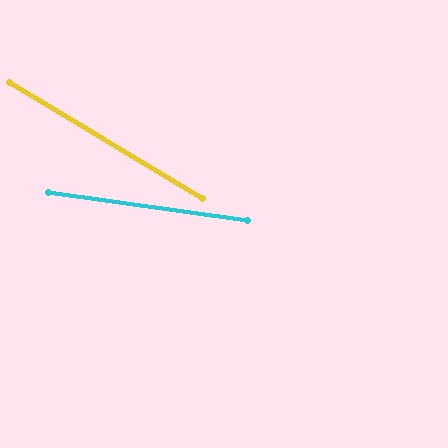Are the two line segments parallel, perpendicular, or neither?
Neither parallel nor perpendicular — they differ by about 23°.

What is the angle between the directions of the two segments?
Approximately 23 degrees.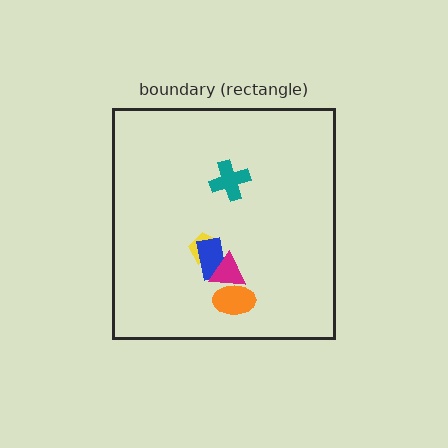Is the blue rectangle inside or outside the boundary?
Inside.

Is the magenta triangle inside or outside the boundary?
Inside.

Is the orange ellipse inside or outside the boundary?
Inside.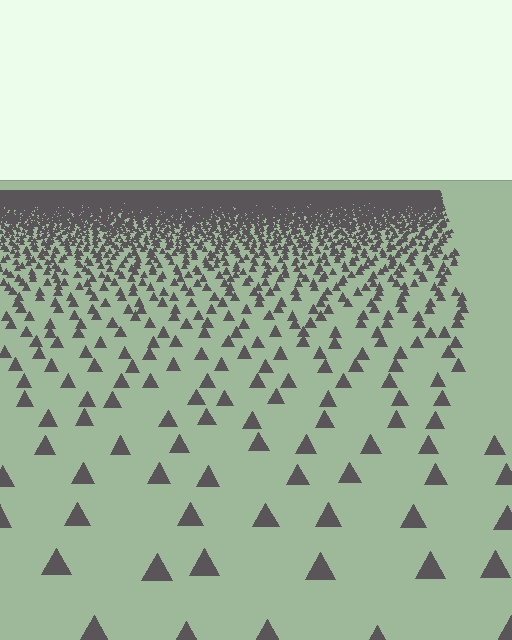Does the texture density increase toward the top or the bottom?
Density increases toward the top.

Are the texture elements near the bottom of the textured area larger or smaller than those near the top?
Larger. Near the bottom, elements are closer to the viewer and appear at a bigger on-screen size.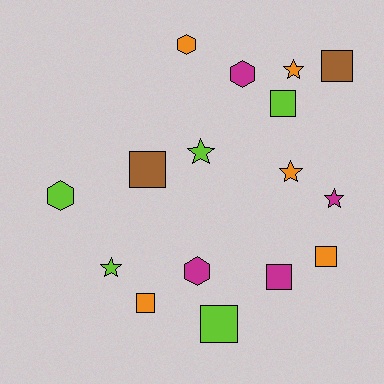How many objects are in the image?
There are 16 objects.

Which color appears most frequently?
Orange, with 5 objects.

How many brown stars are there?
There are no brown stars.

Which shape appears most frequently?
Square, with 7 objects.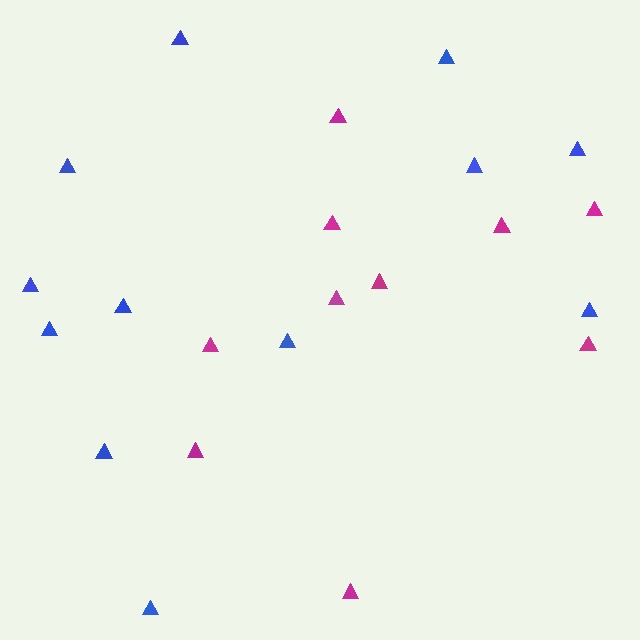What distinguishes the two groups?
There are 2 groups: one group of magenta triangles (10) and one group of blue triangles (12).